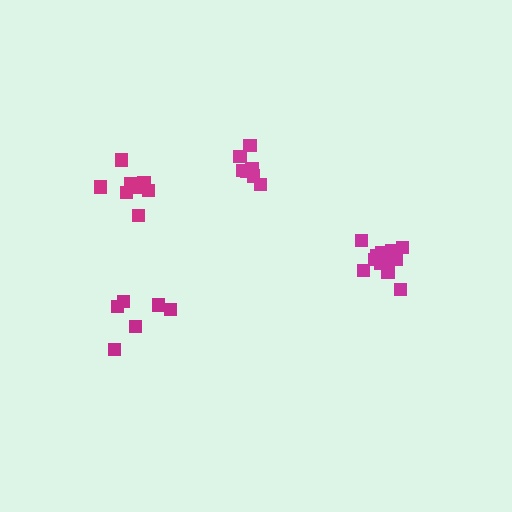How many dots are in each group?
Group 1: 12 dots, Group 2: 8 dots, Group 3: 8 dots, Group 4: 6 dots (34 total).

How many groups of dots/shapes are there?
There are 4 groups.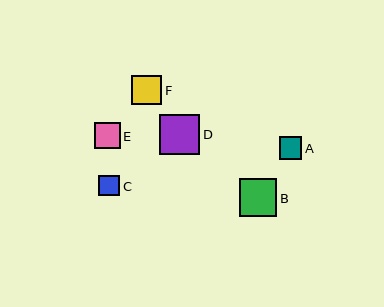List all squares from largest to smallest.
From largest to smallest: D, B, F, E, A, C.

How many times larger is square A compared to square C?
Square A is approximately 1.1 times the size of square C.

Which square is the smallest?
Square C is the smallest with a size of approximately 21 pixels.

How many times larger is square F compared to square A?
Square F is approximately 1.3 times the size of square A.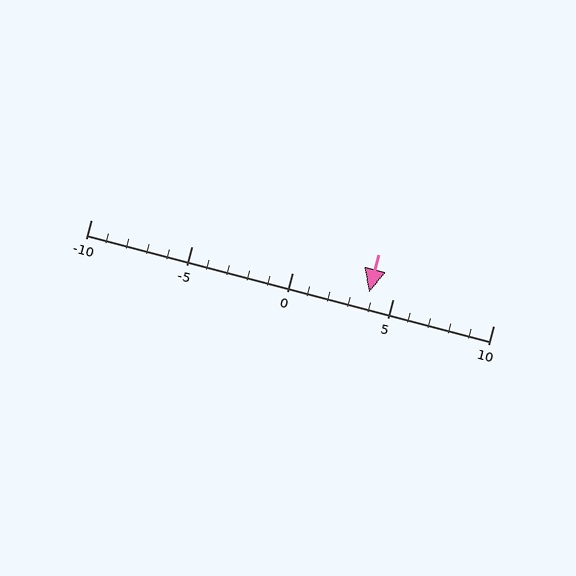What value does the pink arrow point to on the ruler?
The pink arrow points to approximately 4.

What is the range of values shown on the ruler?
The ruler shows values from -10 to 10.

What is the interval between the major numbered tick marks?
The major tick marks are spaced 5 units apart.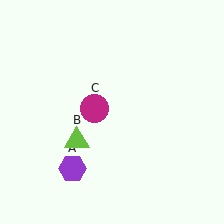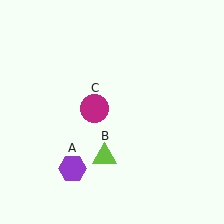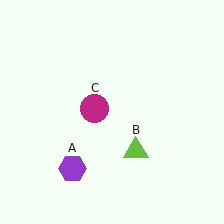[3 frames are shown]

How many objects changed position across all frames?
1 object changed position: lime triangle (object B).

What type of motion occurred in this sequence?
The lime triangle (object B) rotated counterclockwise around the center of the scene.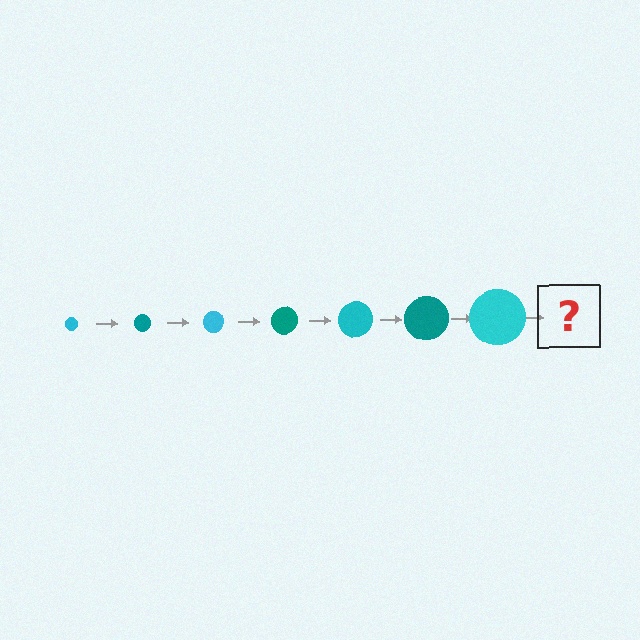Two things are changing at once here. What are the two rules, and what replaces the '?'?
The two rules are that the circle grows larger each step and the color cycles through cyan and teal. The '?' should be a teal circle, larger than the previous one.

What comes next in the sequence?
The next element should be a teal circle, larger than the previous one.